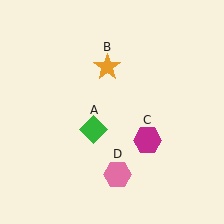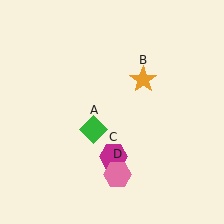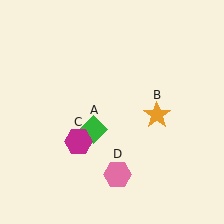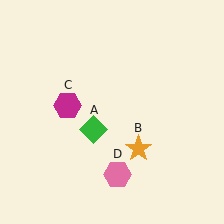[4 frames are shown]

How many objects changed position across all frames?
2 objects changed position: orange star (object B), magenta hexagon (object C).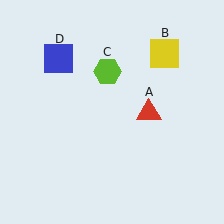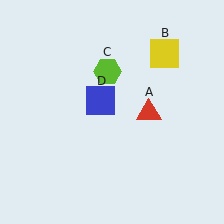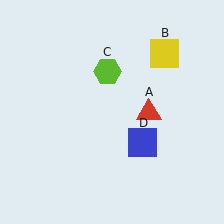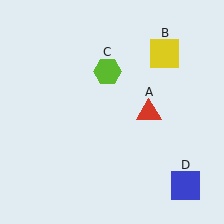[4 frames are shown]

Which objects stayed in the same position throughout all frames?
Red triangle (object A) and yellow square (object B) and lime hexagon (object C) remained stationary.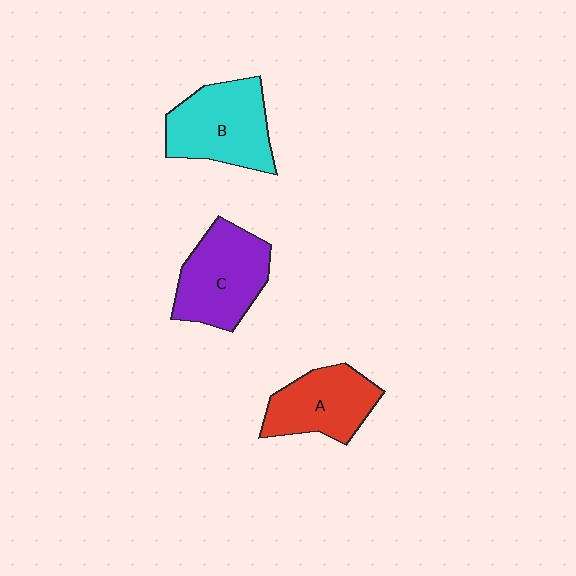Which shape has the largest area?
Shape B (cyan).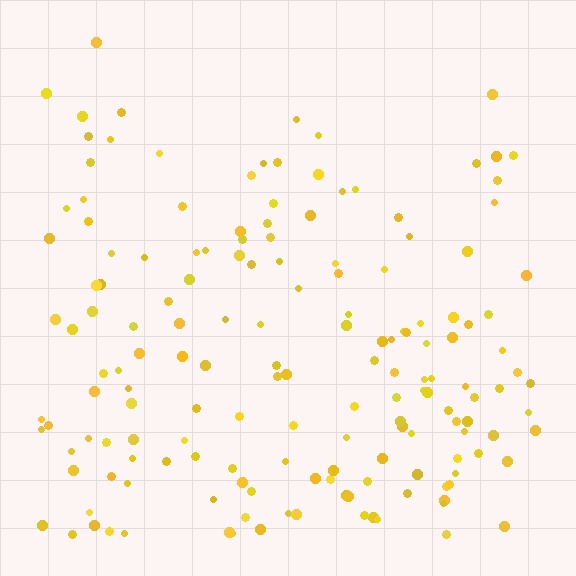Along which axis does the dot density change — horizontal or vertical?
Vertical.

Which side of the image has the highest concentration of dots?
The bottom.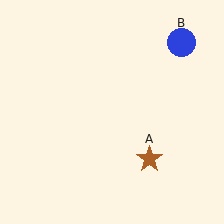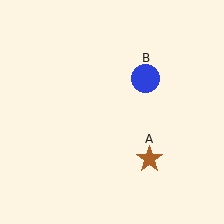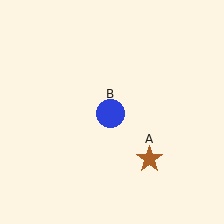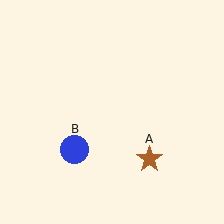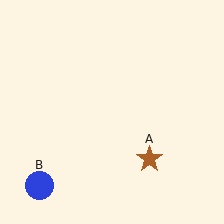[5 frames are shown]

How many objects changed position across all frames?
1 object changed position: blue circle (object B).